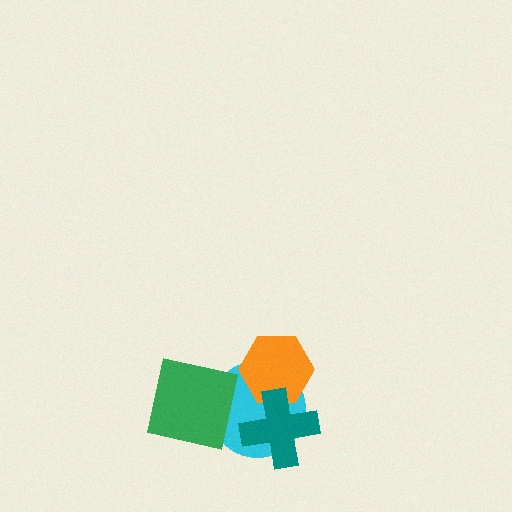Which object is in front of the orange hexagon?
The teal cross is in front of the orange hexagon.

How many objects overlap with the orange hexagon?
2 objects overlap with the orange hexagon.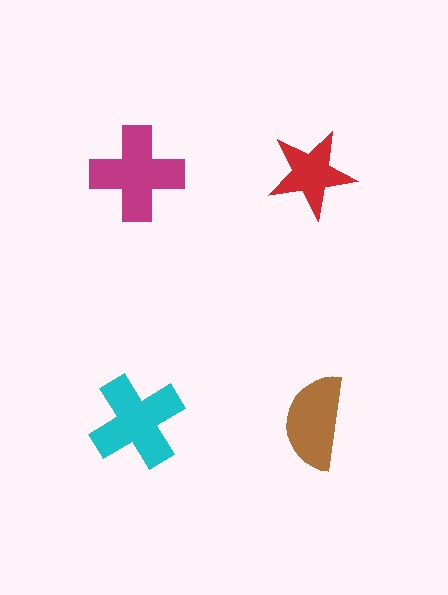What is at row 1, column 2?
A red star.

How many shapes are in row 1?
2 shapes.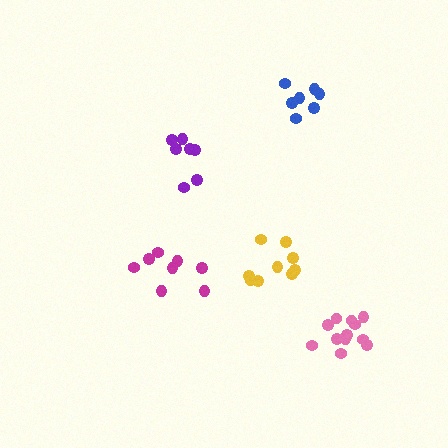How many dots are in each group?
Group 1: 9 dots, Group 2: 8 dots, Group 3: 7 dots, Group 4: 7 dots, Group 5: 12 dots (43 total).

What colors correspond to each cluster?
The clusters are colored: yellow, magenta, purple, blue, pink.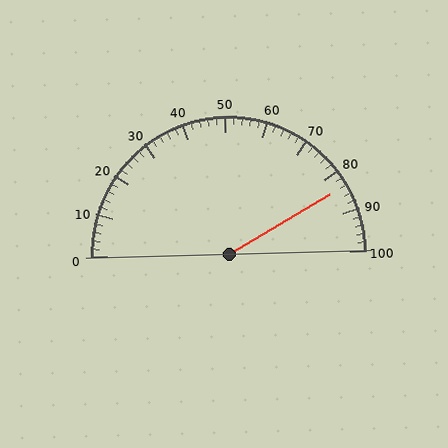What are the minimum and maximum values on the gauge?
The gauge ranges from 0 to 100.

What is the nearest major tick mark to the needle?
The nearest major tick mark is 80.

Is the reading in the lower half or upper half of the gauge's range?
The reading is in the upper half of the range (0 to 100).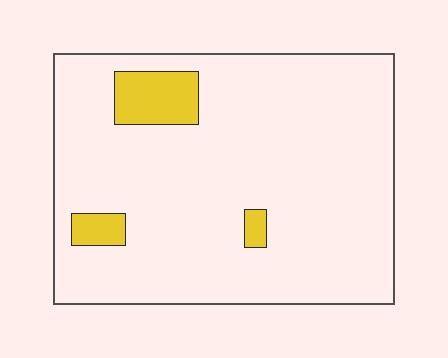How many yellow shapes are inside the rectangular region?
3.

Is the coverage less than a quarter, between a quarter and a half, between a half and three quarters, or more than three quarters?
Less than a quarter.